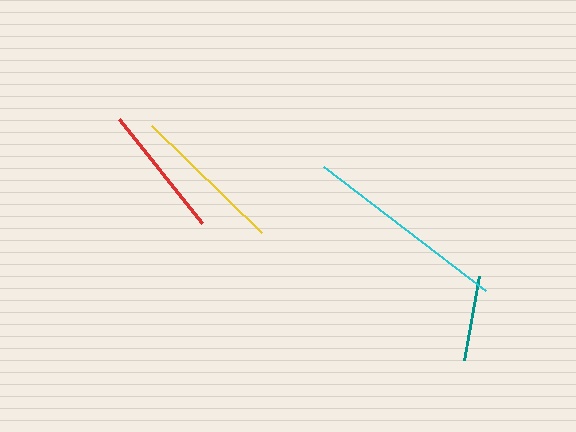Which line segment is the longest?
The cyan line is the longest at approximately 203 pixels.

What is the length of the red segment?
The red segment is approximately 133 pixels long.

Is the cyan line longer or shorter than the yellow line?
The cyan line is longer than the yellow line.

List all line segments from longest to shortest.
From longest to shortest: cyan, yellow, red, teal.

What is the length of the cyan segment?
The cyan segment is approximately 203 pixels long.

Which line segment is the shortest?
The teal line is the shortest at approximately 85 pixels.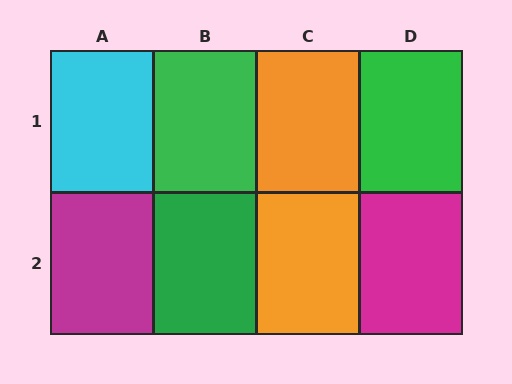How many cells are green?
3 cells are green.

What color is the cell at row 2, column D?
Magenta.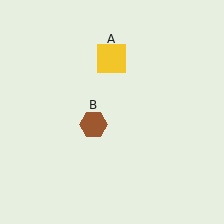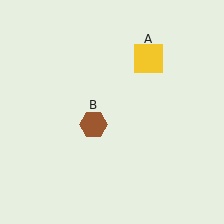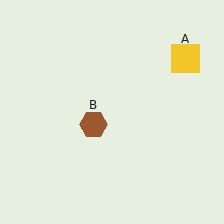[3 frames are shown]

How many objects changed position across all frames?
1 object changed position: yellow square (object A).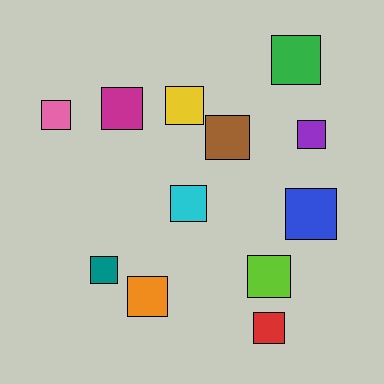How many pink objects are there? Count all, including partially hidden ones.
There is 1 pink object.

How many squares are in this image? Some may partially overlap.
There are 12 squares.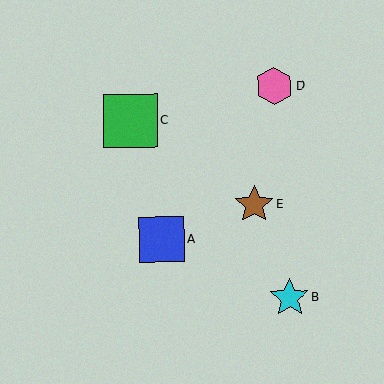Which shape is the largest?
The green square (labeled C) is the largest.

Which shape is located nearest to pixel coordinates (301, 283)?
The cyan star (labeled B) at (290, 297) is nearest to that location.